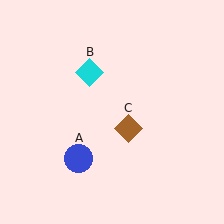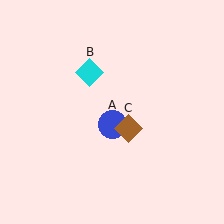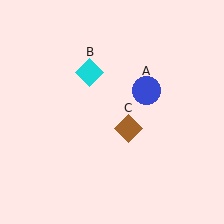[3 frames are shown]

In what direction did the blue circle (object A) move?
The blue circle (object A) moved up and to the right.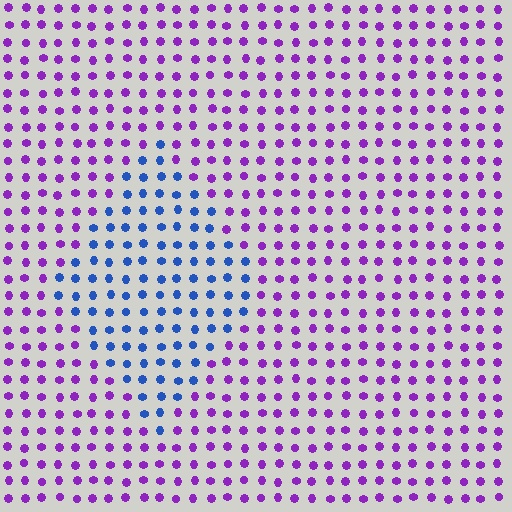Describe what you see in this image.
The image is filled with small purple elements in a uniform arrangement. A diamond-shaped region is visible where the elements are tinted to a slightly different hue, forming a subtle color boundary.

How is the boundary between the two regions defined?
The boundary is defined purely by a slight shift in hue (about 61 degrees). Spacing, size, and orientation are identical on both sides.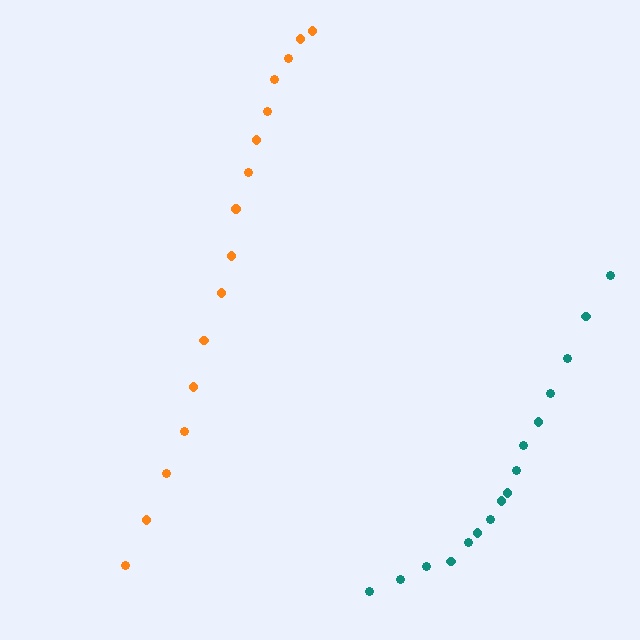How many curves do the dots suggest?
There are 2 distinct paths.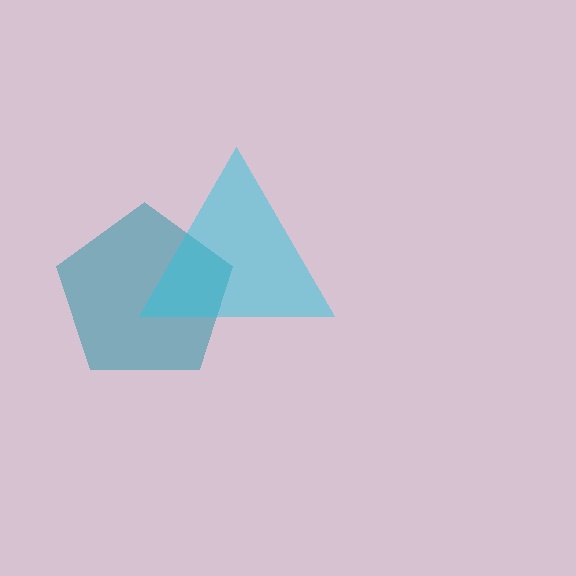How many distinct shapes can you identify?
There are 2 distinct shapes: a teal pentagon, a cyan triangle.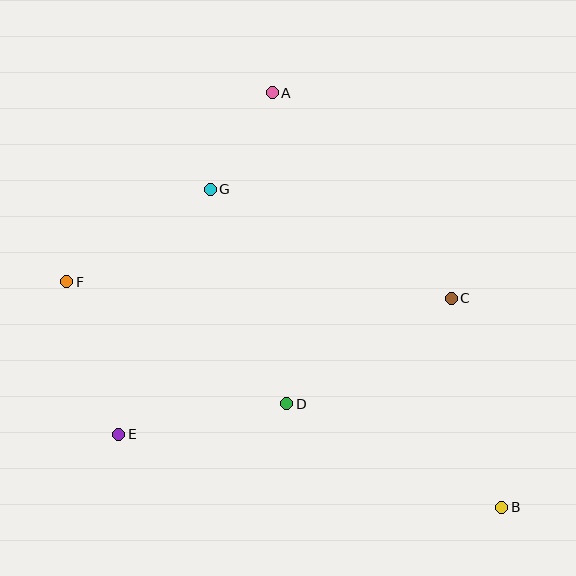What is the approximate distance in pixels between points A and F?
The distance between A and F is approximately 279 pixels.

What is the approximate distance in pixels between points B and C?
The distance between B and C is approximately 215 pixels.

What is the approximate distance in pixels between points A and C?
The distance between A and C is approximately 273 pixels.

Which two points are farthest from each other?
Points B and F are farthest from each other.